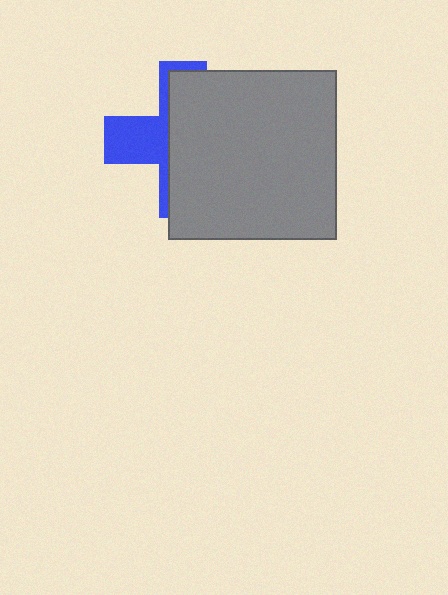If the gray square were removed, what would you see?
You would see the complete blue cross.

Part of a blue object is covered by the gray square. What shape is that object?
It is a cross.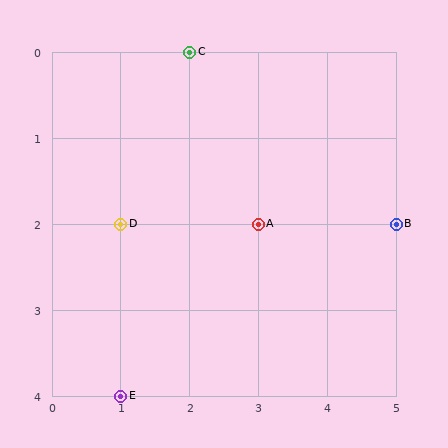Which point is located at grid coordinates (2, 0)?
Point C is at (2, 0).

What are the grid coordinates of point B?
Point B is at grid coordinates (5, 2).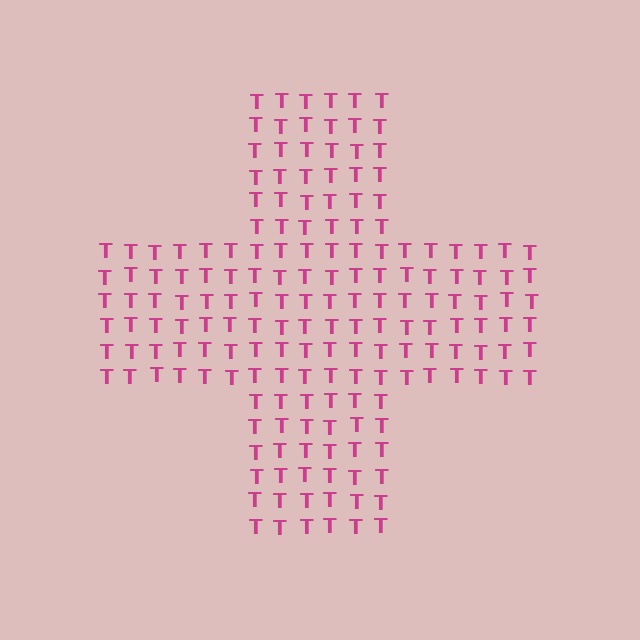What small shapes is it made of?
It is made of small letter T's.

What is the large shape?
The large shape is a cross.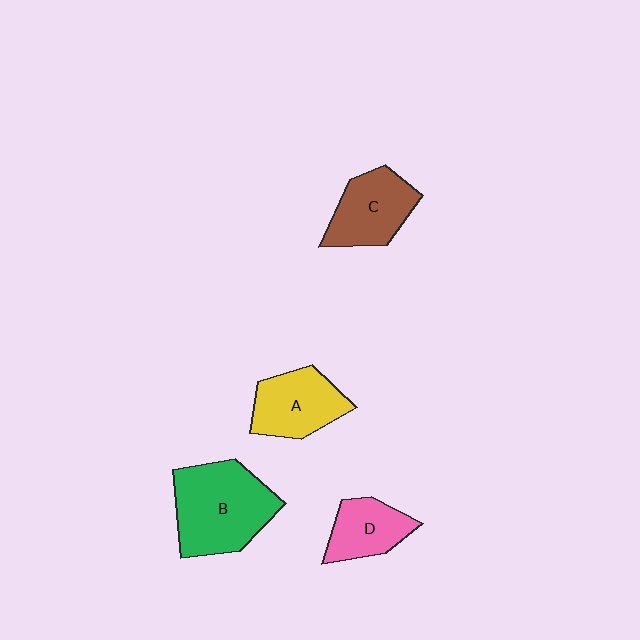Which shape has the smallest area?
Shape D (pink).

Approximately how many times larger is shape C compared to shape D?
Approximately 1.3 times.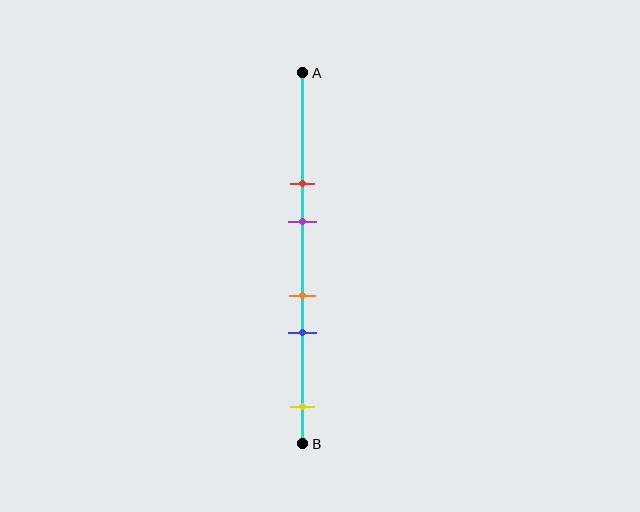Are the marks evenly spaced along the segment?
No, the marks are not evenly spaced.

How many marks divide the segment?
There are 5 marks dividing the segment.